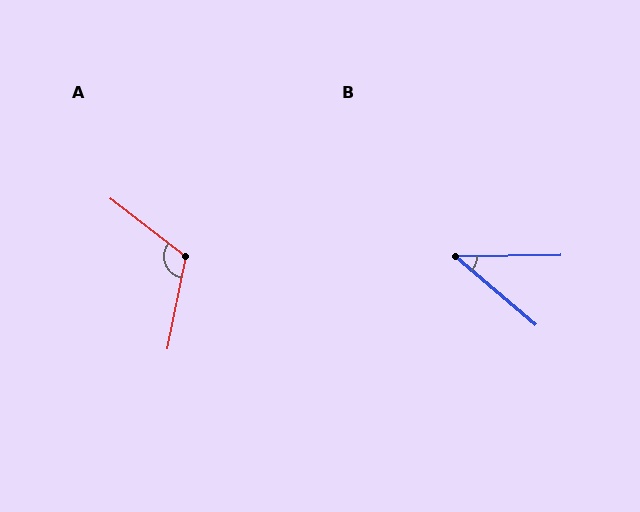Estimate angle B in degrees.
Approximately 41 degrees.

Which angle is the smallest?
B, at approximately 41 degrees.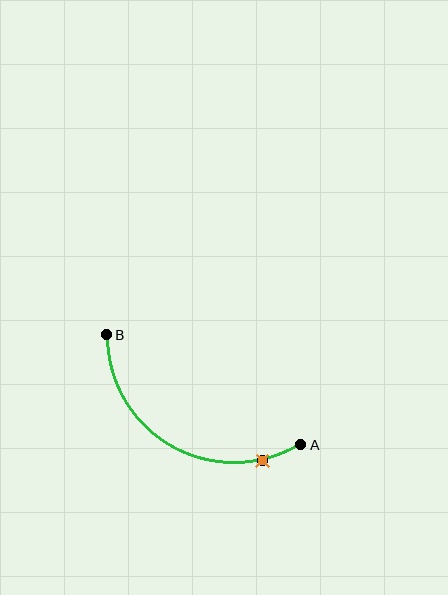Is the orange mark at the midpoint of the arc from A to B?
No. The orange mark lies on the arc but is closer to endpoint A. The arc midpoint would be at the point on the curve equidistant along the arc from both A and B.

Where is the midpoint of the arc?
The arc midpoint is the point on the curve farthest from the straight line joining A and B. It sits below that line.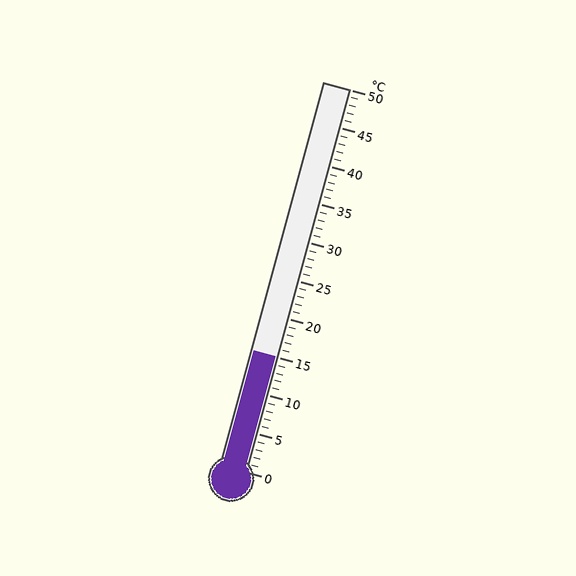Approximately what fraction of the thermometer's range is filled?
The thermometer is filled to approximately 30% of its range.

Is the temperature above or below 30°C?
The temperature is below 30°C.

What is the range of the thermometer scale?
The thermometer scale ranges from 0°C to 50°C.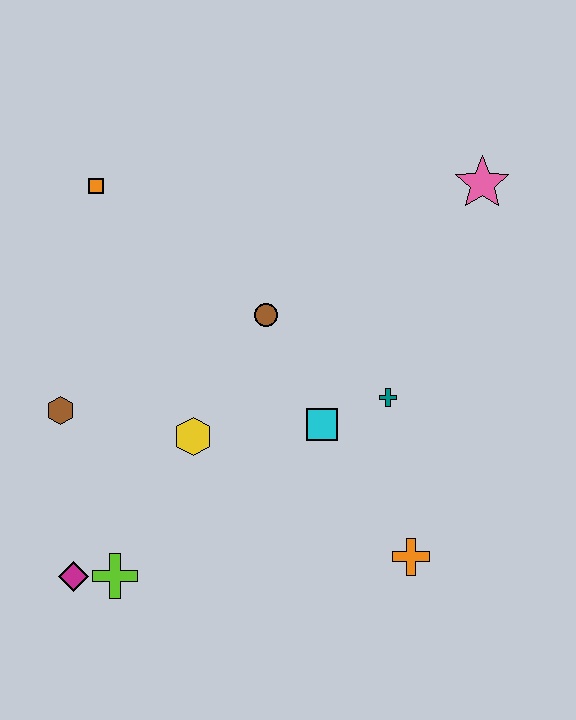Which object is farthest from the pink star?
The magenta diamond is farthest from the pink star.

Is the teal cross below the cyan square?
No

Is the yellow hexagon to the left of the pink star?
Yes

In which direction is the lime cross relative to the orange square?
The lime cross is below the orange square.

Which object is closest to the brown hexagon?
The yellow hexagon is closest to the brown hexagon.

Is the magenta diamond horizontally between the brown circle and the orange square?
No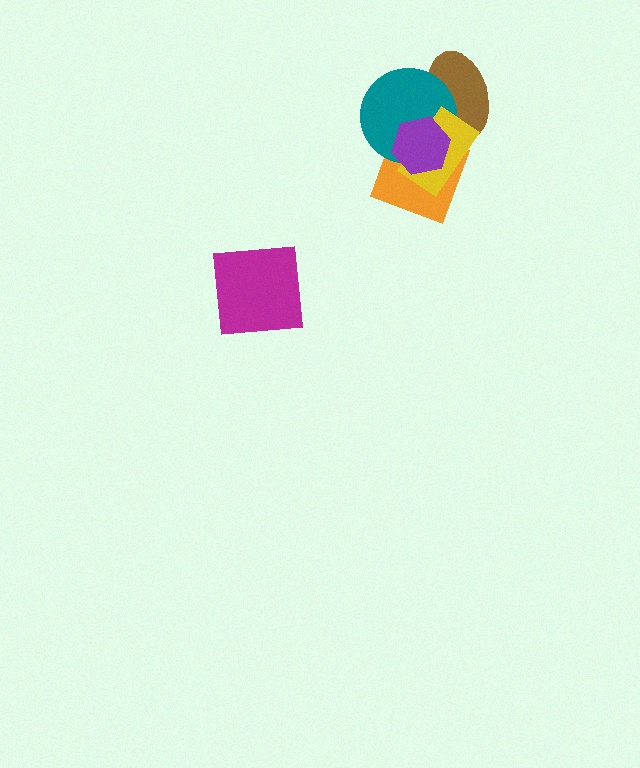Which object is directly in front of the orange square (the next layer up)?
The teal circle is directly in front of the orange square.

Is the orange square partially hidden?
Yes, it is partially covered by another shape.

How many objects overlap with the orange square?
3 objects overlap with the orange square.